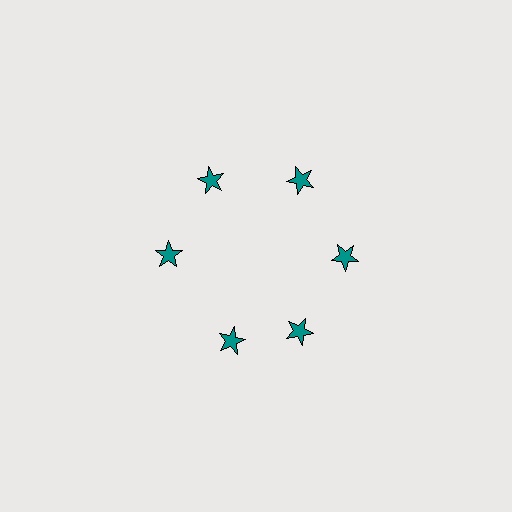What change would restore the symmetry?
The symmetry would be restored by rotating it back into even spacing with its neighbors so that all 6 stars sit at equal angles and equal distance from the center.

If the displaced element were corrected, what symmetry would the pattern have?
It would have 6-fold rotational symmetry — the pattern would map onto itself every 60 degrees.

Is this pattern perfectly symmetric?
No. The 6 teal stars are arranged in a ring, but one element near the 7 o'clock position is rotated out of alignment along the ring, breaking the 6-fold rotational symmetry.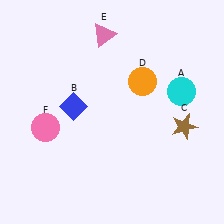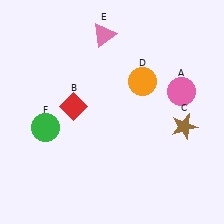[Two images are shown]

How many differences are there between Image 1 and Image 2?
There are 3 differences between the two images.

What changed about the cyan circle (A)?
In Image 1, A is cyan. In Image 2, it changed to pink.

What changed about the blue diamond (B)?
In Image 1, B is blue. In Image 2, it changed to red.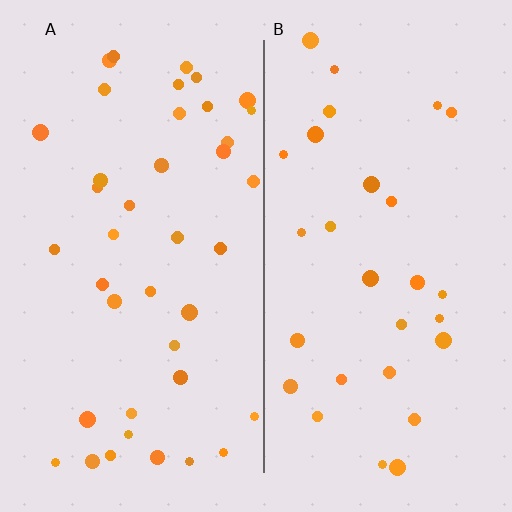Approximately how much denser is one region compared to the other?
Approximately 1.4× — region A over region B.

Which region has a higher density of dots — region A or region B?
A (the left).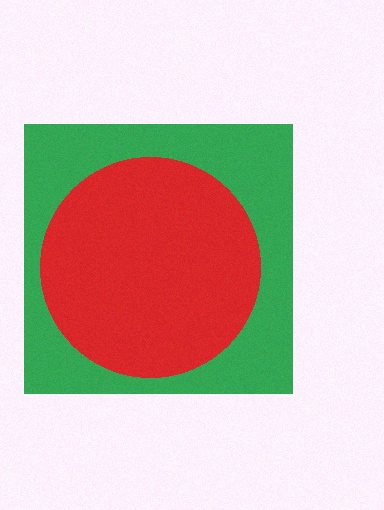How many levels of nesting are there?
2.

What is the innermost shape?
The red circle.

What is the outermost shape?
The green square.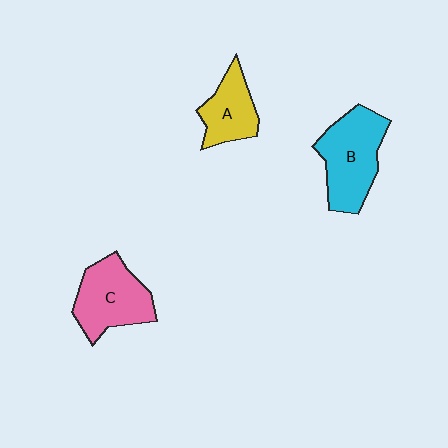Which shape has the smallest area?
Shape A (yellow).